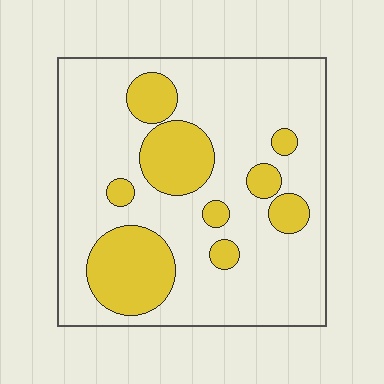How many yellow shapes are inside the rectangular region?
9.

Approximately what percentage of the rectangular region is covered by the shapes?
Approximately 25%.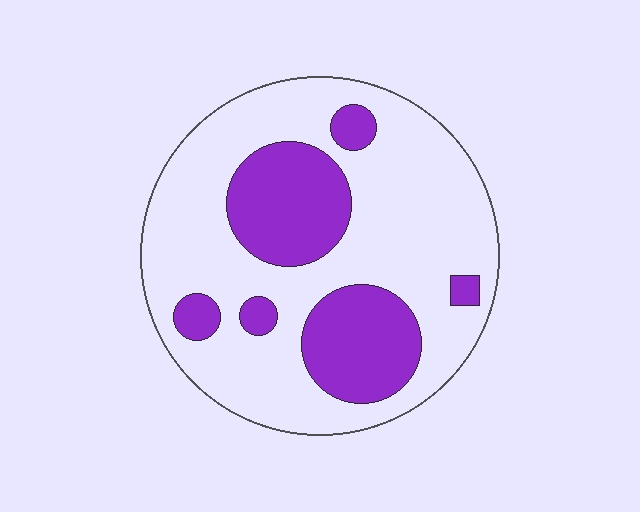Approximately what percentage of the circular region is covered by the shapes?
Approximately 30%.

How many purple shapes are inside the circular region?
6.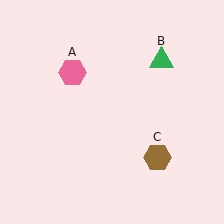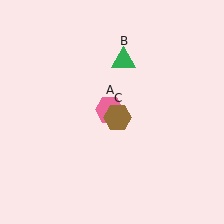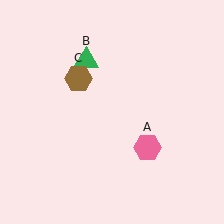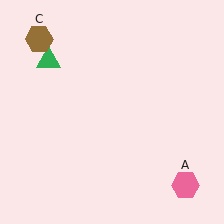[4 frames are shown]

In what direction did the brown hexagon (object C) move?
The brown hexagon (object C) moved up and to the left.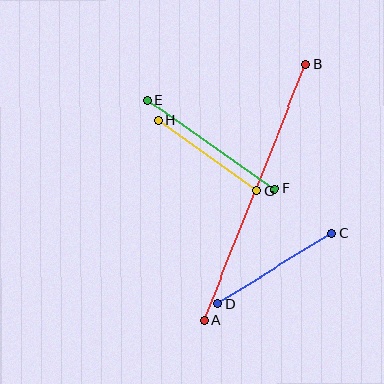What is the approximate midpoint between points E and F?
The midpoint is at approximately (211, 145) pixels.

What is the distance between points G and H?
The distance is approximately 121 pixels.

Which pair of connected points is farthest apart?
Points A and B are farthest apart.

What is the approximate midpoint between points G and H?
The midpoint is at approximately (207, 155) pixels.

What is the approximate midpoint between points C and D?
The midpoint is at approximately (275, 268) pixels.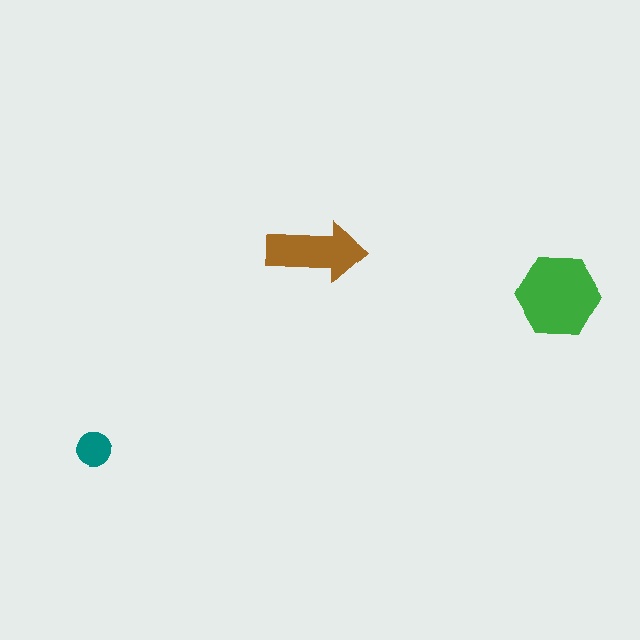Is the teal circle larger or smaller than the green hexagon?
Smaller.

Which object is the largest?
The green hexagon.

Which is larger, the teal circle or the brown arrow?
The brown arrow.